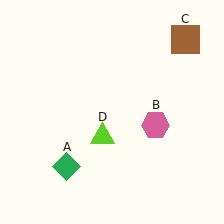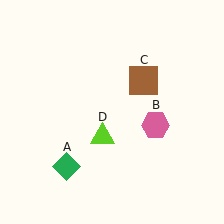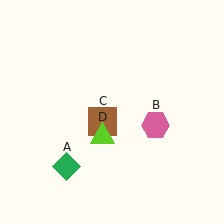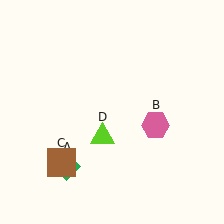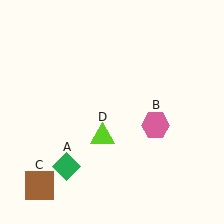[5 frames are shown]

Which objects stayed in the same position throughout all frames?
Green diamond (object A) and pink hexagon (object B) and lime triangle (object D) remained stationary.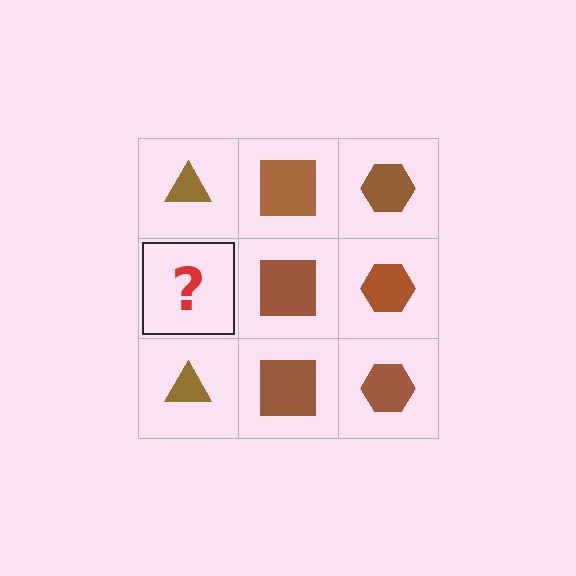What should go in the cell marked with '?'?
The missing cell should contain a brown triangle.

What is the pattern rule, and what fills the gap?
The rule is that each column has a consistent shape. The gap should be filled with a brown triangle.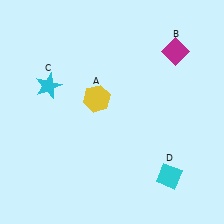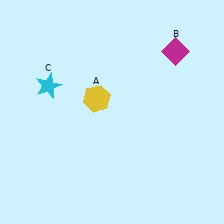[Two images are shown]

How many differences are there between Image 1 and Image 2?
There is 1 difference between the two images.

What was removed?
The cyan diamond (D) was removed in Image 2.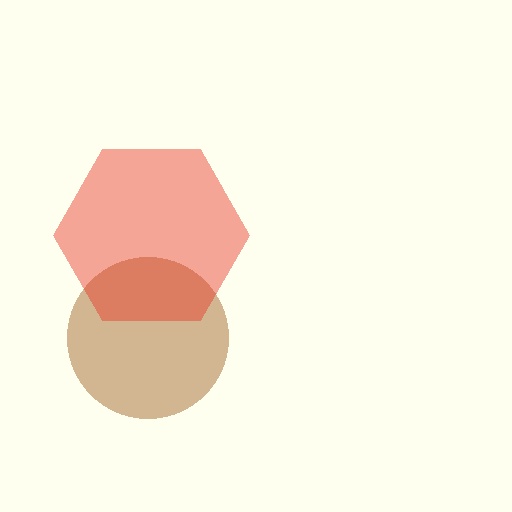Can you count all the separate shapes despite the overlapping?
Yes, there are 2 separate shapes.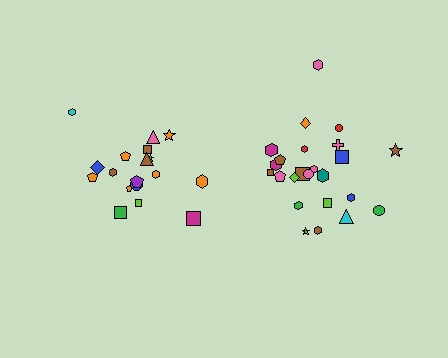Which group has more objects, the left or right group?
The right group.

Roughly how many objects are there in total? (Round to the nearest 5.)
Roughly 45 objects in total.